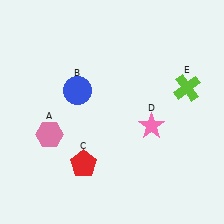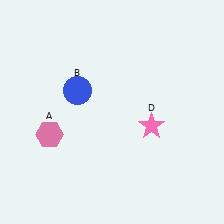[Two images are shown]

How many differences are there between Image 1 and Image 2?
There are 2 differences between the two images.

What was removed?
The lime cross (E), the red pentagon (C) were removed in Image 2.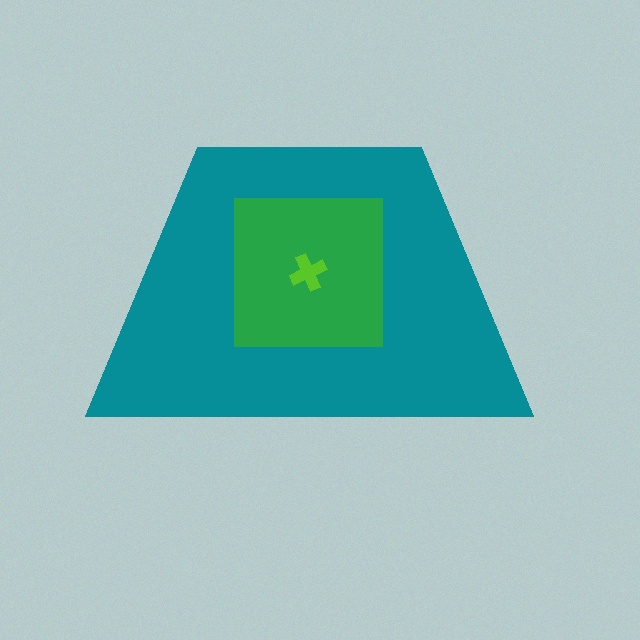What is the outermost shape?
The teal trapezoid.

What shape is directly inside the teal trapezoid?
The green square.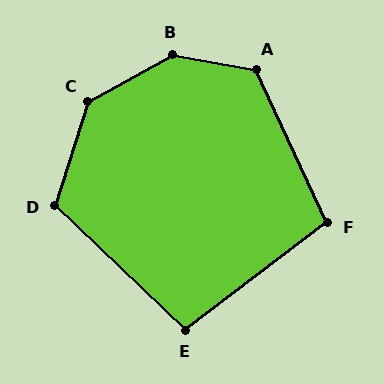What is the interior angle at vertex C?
Approximately 136 degrees (obtuse).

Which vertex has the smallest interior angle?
E, at approximately 99 degrees.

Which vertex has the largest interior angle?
B, at approximately 142 degrees.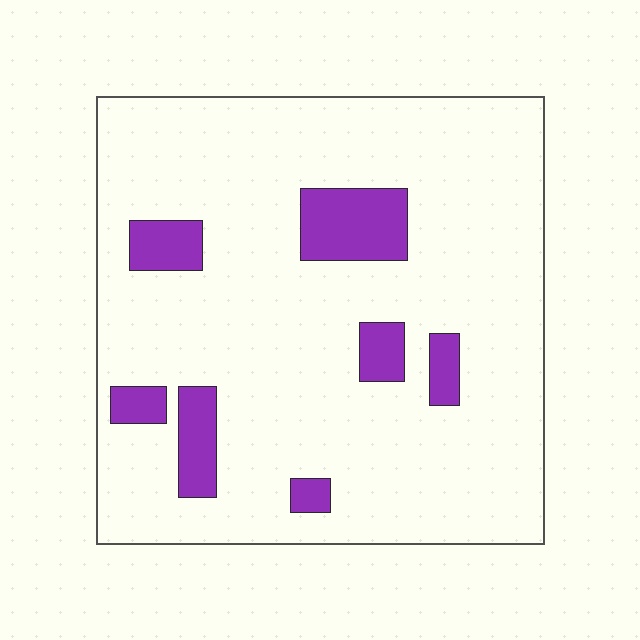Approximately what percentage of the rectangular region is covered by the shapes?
Approximately 10%.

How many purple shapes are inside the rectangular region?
7.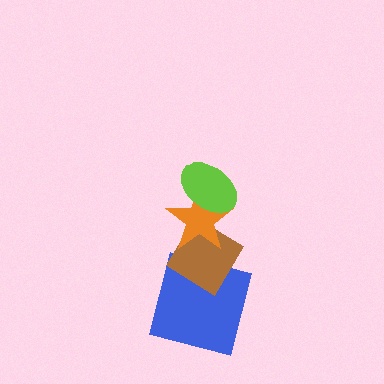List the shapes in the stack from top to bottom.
From top to bottom: the lime ellipse, the orange star, the brown diamond, the blue square.